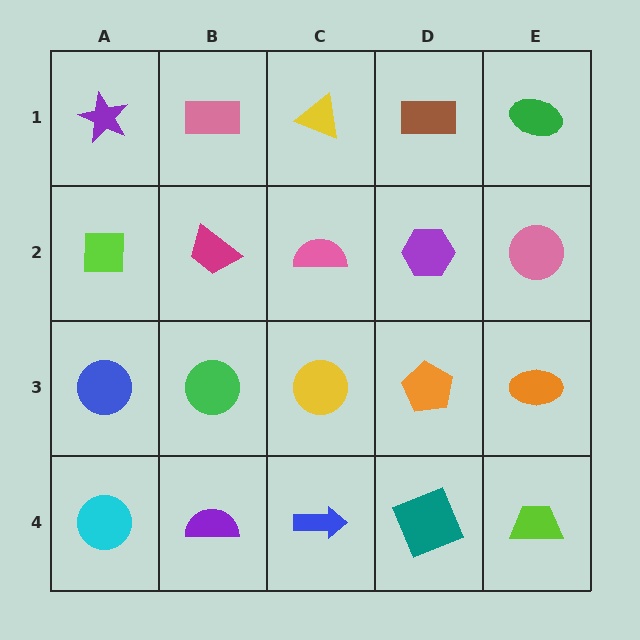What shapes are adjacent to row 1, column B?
A magenta trapezoid (row 2, column B), a purple star (row 1, column A), a yellow triangle (row 1, column C).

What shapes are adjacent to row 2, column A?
A purple star (row 1, column A), a blue circle (row 3, column A), a magenta trapezoid (row 2, column B).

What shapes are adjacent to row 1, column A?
A lime square (row 2, column A), a pink rectangle (row 1, column B).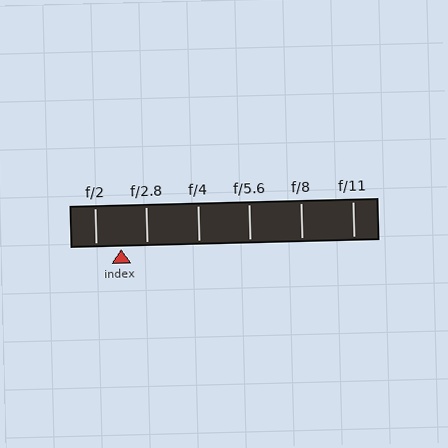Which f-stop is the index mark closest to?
The index mark is closest to f/2.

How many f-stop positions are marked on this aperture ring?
There are 6 f-stop positions marked.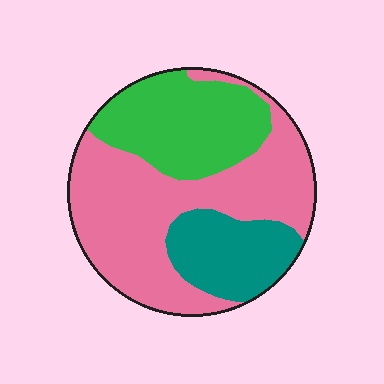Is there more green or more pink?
Pink.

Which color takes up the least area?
Teal, at roughly 20%.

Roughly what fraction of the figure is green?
Green takes up between a quarter and a half of the figure.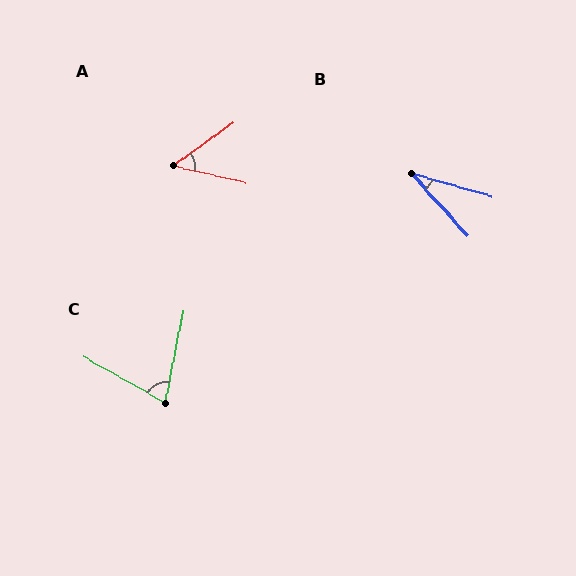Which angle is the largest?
C, at approximately 72 degrees.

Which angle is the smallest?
B, at approximately 32 degrees.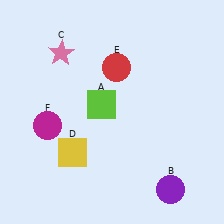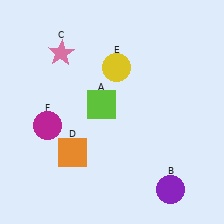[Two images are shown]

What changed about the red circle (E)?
In Image 1, E is red. In Image 2, it changed to yellow.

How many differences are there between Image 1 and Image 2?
There are 2 differences between the two images.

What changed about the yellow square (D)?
In Image 1, D is yellow. In Image 2, it changed to orange.